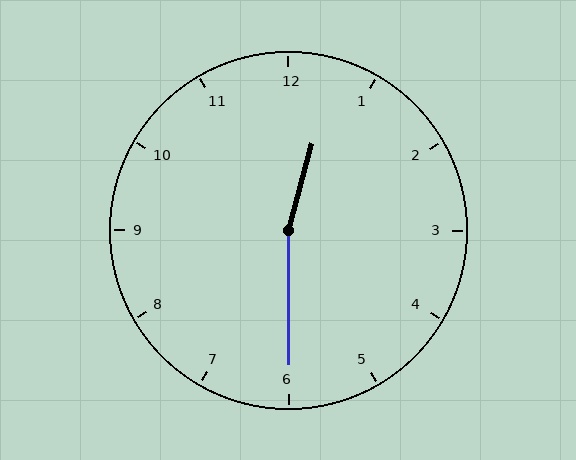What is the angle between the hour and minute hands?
Approximately 165 degrees.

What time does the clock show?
12:30.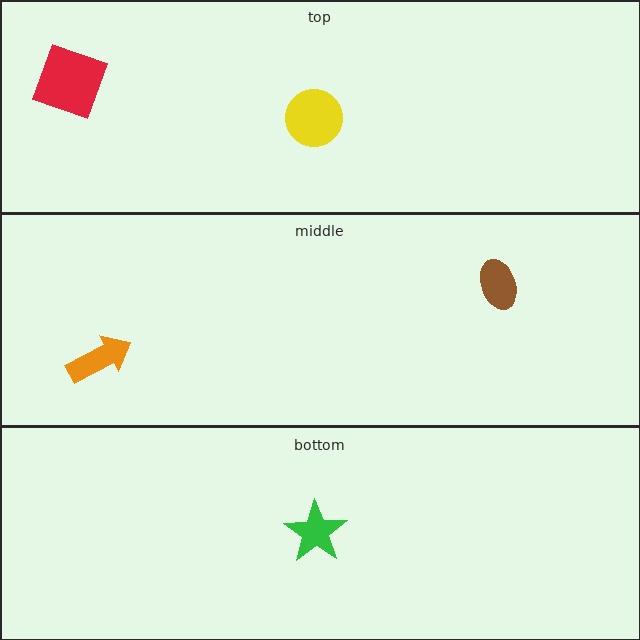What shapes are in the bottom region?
The green star.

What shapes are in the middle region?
The orange arrow, the brown ellipse.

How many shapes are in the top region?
2.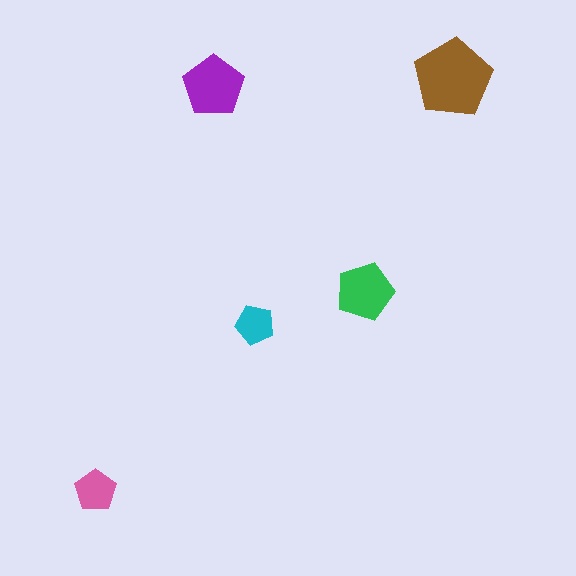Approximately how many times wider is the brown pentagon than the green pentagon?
About 1.5 times wider.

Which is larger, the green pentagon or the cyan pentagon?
The green one.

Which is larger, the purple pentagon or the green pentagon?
The purple one.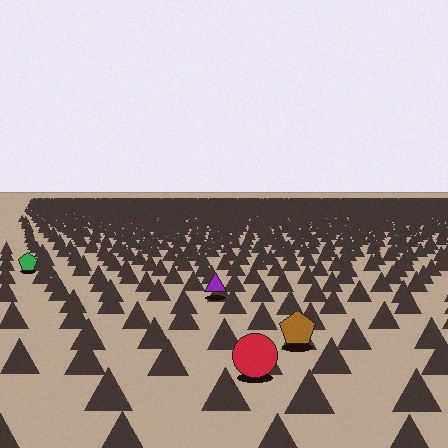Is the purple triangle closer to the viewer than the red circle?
No. The red circle is closer — you can tell from the texture gradient: the ground texture is coarser near it.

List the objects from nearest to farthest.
From nearest to farthest: the red circle, the brown pentagon, the purple triangle, the green pentagon.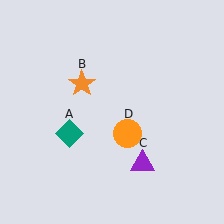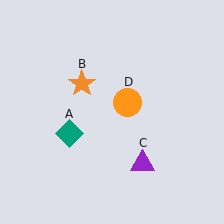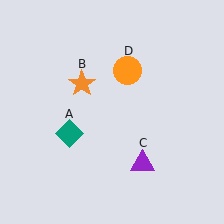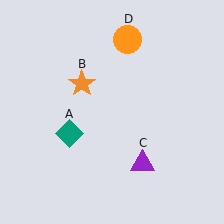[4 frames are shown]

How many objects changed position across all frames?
1 object changed position: orange circle (object D).